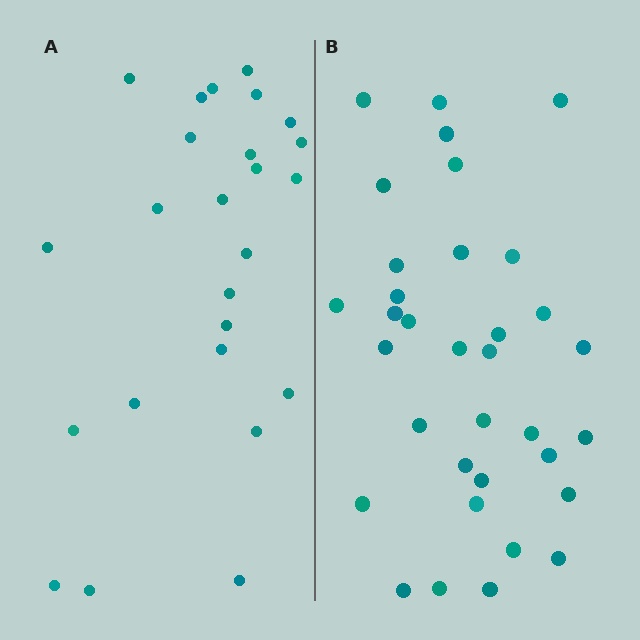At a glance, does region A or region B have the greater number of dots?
Region B (the right region) has more dots.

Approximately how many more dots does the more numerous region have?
Region B has roughly 8 or so more dots than region A.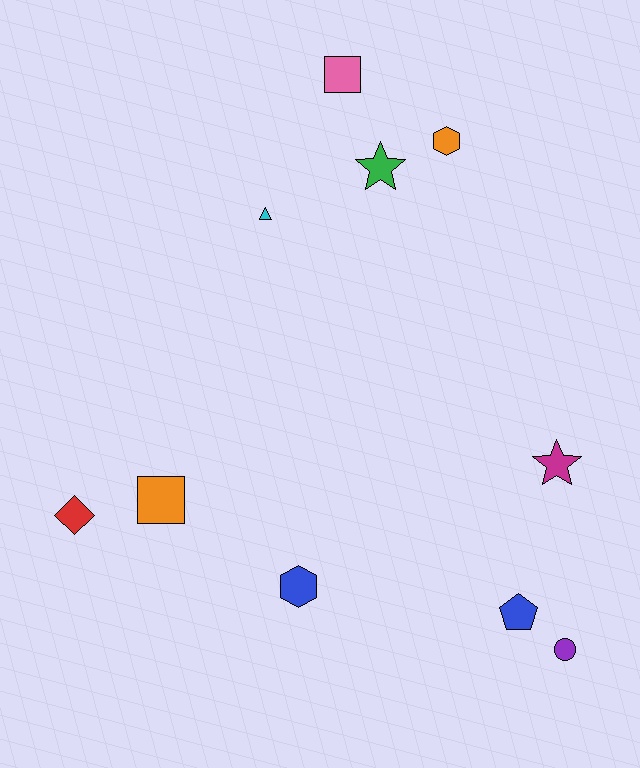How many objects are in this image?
There are 10 objects.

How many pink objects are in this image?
There is 1 pink object.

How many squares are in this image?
There are 2 squares.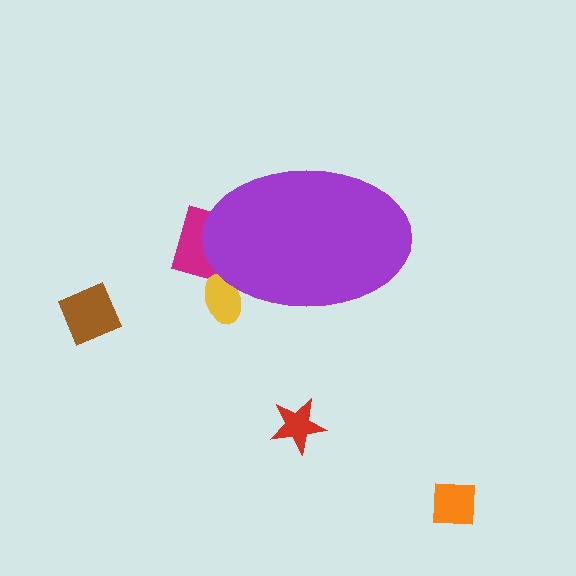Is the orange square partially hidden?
No, the orange square is fully visible.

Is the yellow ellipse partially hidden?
Yes, the yellow ellipse is partially hidden behind the purple ellipse.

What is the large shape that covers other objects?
A purple ellipse.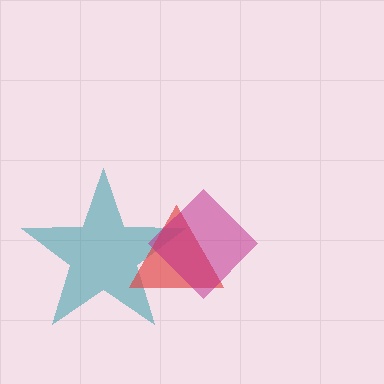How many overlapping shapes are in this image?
There are 3 overlapping shapes in the image.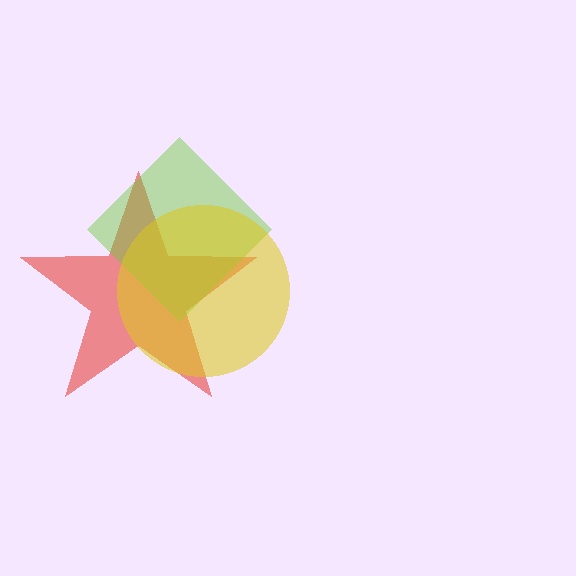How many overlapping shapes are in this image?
There are 3 overlapping shapes in the image.